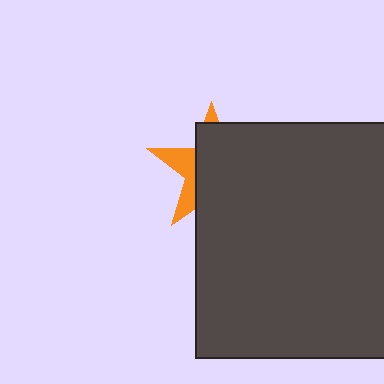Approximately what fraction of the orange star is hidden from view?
Roughly 70% of the orange star is hidden behind the dark gray square.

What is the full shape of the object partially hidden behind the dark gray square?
The partially hidden object is an orange star.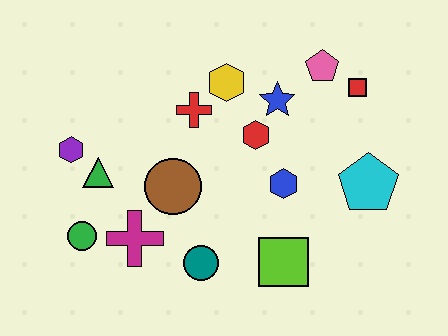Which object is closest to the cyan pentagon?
The blue hexagon is closest to the cyan pentagon.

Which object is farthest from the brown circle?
The red square is farthest from the brown circle.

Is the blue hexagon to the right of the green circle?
Yes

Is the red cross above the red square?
No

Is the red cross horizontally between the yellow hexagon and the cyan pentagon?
No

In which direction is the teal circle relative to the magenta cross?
The teal circle is to the right of the magenta cross.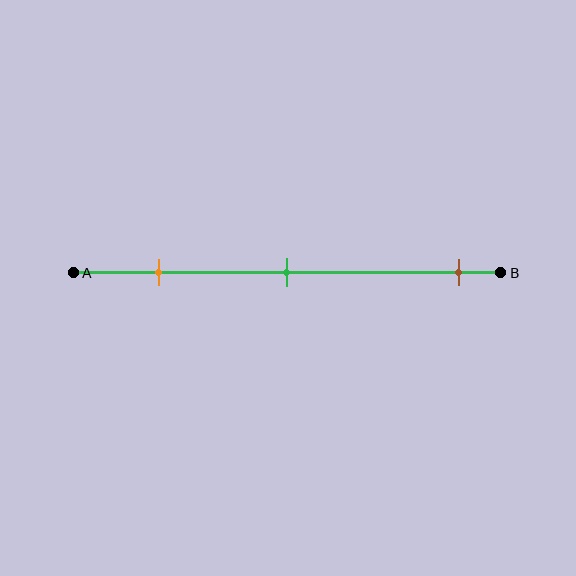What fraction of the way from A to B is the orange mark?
The orange mark is approximately 20% (0.2) of the way from A to B.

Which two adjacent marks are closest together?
The orange and green marks are the closest adjacent pair.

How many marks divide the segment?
There are 3 marks dividing the segment.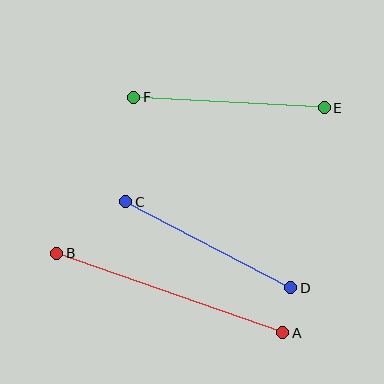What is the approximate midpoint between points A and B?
The midpoint is at approximately (170, 293) pixels.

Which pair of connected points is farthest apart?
Points A and B are farthest apart.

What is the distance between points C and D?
The distance is approximately 186 pixels.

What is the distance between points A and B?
The distance is approximately 240 pixels.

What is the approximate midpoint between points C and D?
The midpoint is at approximately (208, 245) pixels.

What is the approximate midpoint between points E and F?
The midpoint is at approximately (229, 103) pixels.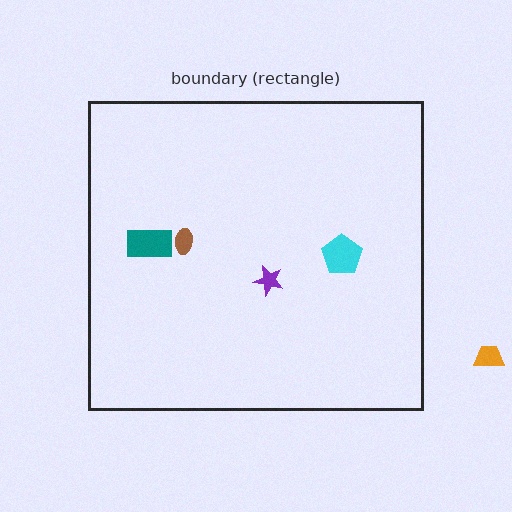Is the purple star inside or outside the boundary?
Inside.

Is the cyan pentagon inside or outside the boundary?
Inside.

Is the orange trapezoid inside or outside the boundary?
Outside.